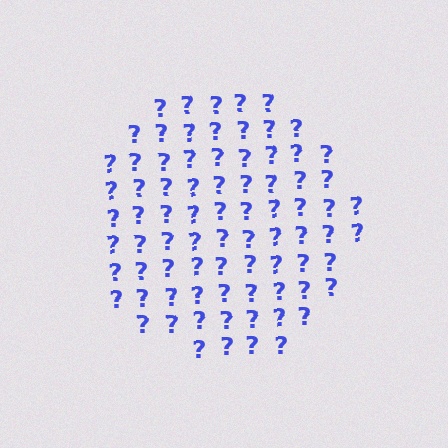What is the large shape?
The large shape is a circle.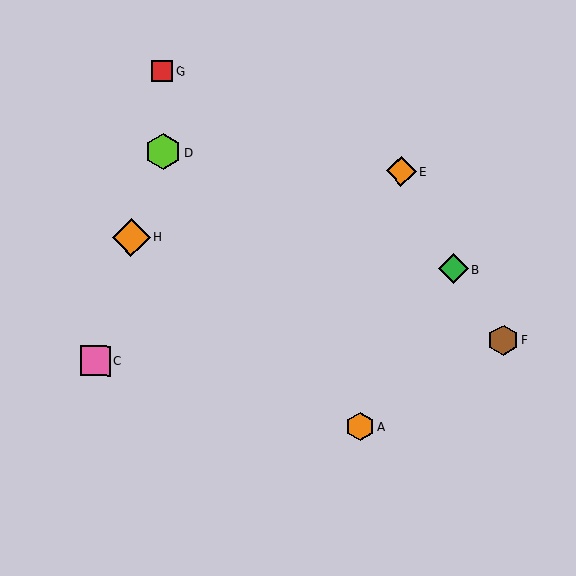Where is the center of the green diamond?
The center of the green diamond is at (454, 269).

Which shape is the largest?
The orange diamond (labeled H) is the largest.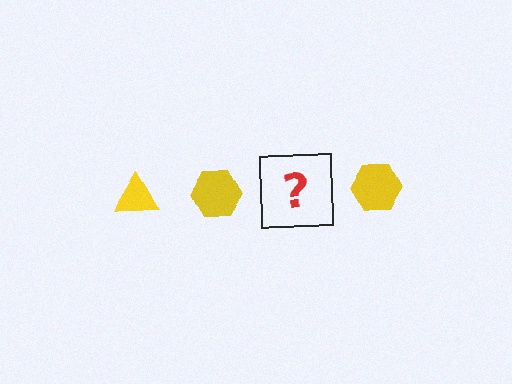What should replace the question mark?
The question mark should be replaced with a yellow triangle.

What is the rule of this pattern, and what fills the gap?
The rule is that the pattern cycles through triangle, hexagon shapes in yellow. The gap should be filled with a yellow triangle.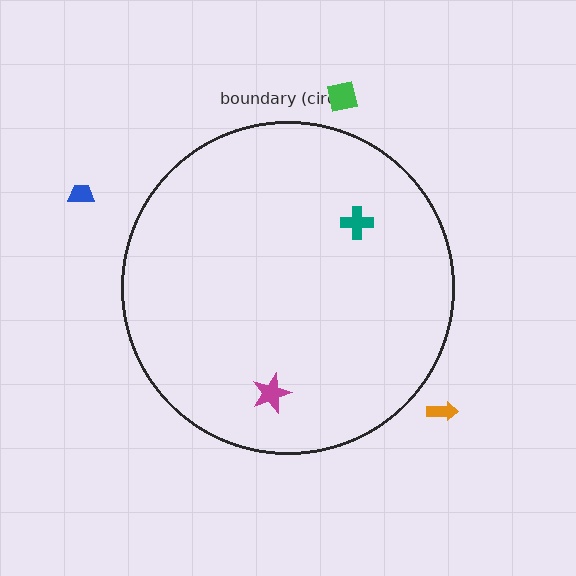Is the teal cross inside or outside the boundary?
Inside.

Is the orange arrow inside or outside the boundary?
Outside.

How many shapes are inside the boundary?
2 inside, 3 outside.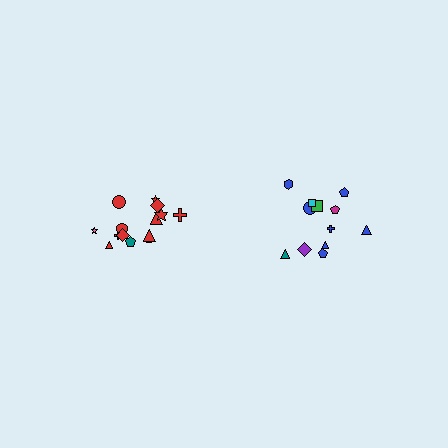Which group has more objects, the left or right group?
The left group.